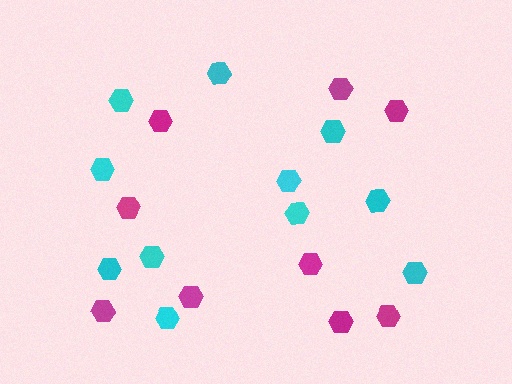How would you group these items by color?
There are 2 groups: one group of magenta hexagons (9) and one group of cyan hexagons (11).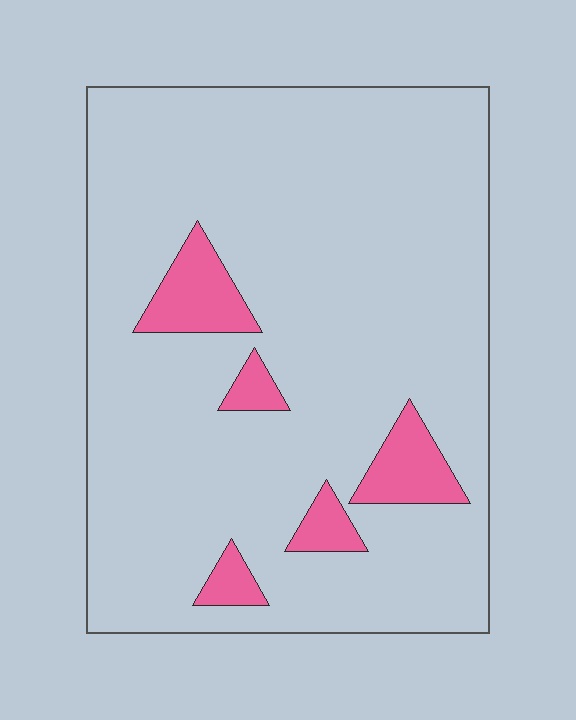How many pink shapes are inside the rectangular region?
5.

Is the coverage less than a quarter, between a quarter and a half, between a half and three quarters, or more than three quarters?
Less than a quarter.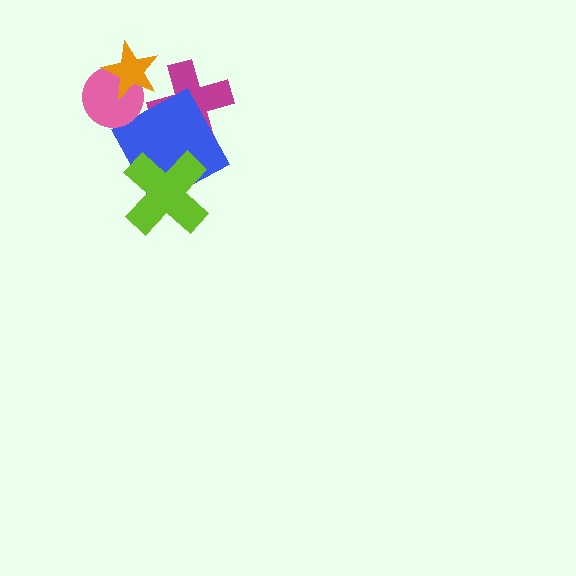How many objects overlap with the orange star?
1 object overlaps with the orange star.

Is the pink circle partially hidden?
Yes, it is partially covered by another shape.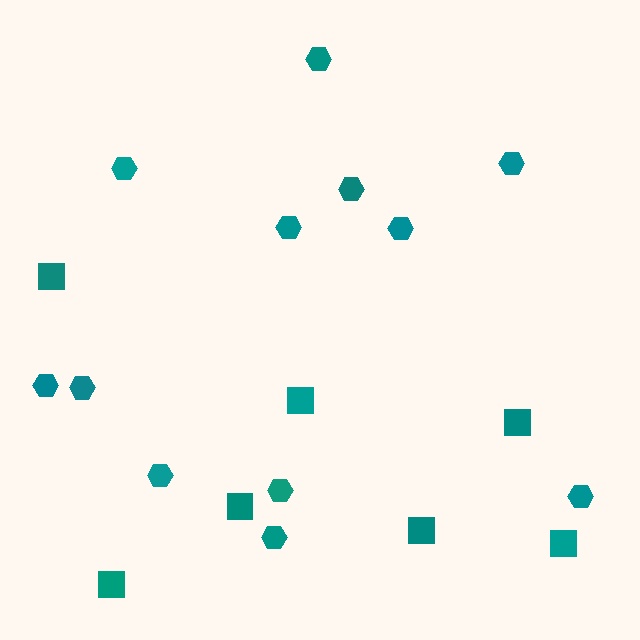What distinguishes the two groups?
There are 2 groups: one group of hexagons (12) and one group of squares (7).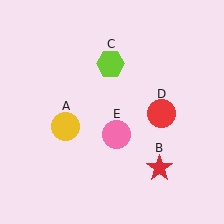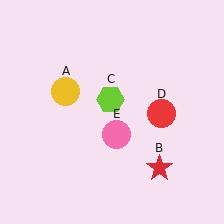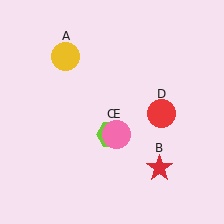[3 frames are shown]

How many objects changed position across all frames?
2 objects changed position: yellow circle (object A), lime hexagon (object C).